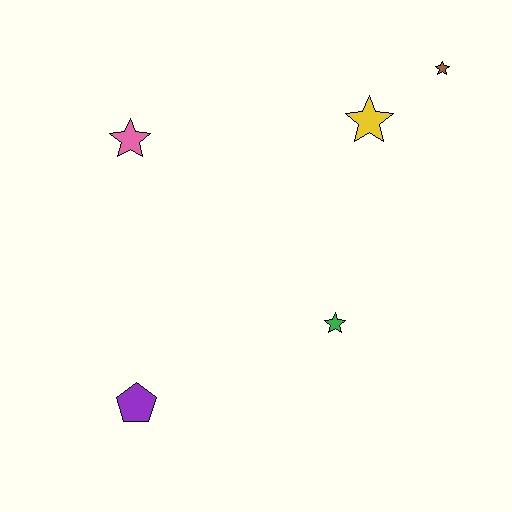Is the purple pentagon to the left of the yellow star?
Yes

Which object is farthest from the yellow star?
The purple pentagon is farthest from the yellow star.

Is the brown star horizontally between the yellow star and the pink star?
No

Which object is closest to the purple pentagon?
The green star is closest to the purple pentagon.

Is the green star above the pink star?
No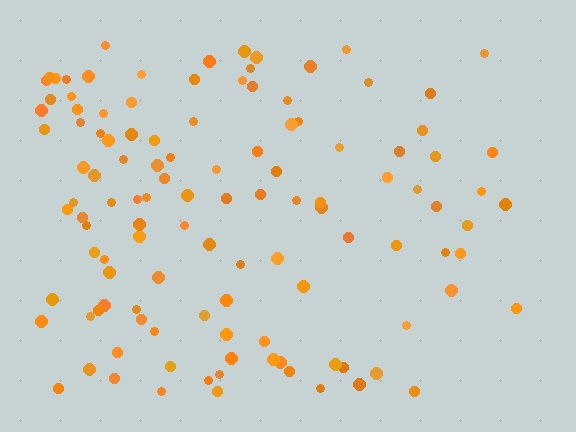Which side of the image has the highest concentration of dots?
The left.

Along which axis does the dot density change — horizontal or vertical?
Horizontal.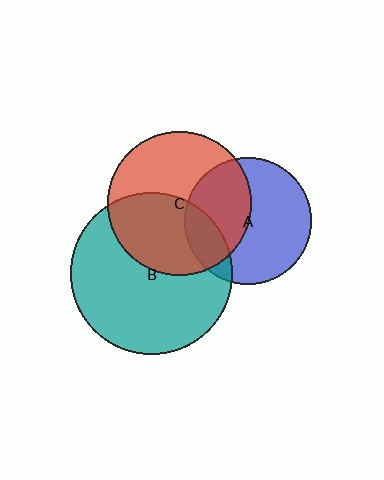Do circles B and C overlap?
Yes.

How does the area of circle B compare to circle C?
Approximately 1.3 times.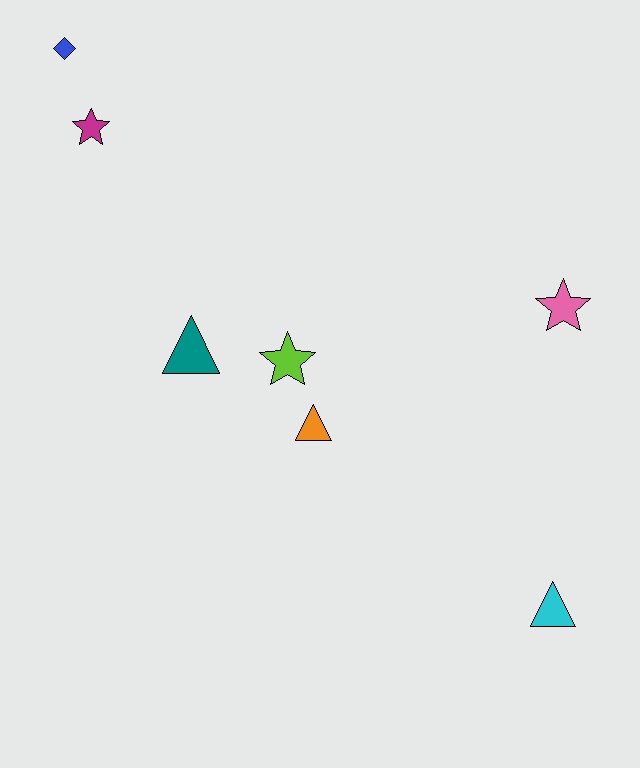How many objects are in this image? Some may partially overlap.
There are 7 objects.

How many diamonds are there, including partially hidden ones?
There is 1 diamond.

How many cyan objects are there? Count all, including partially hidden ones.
There is 1 cyan object.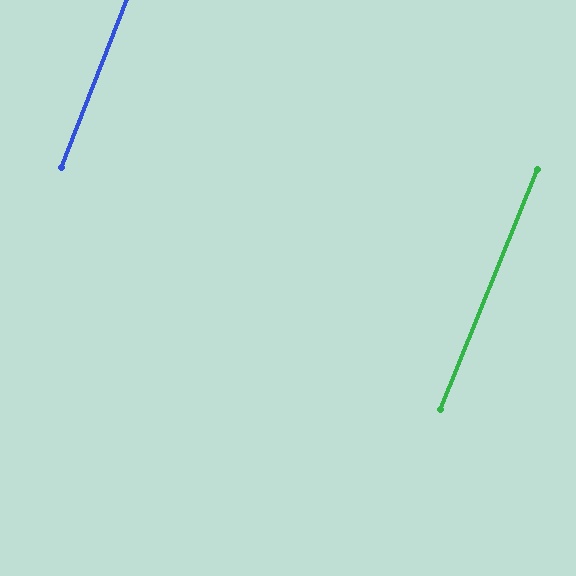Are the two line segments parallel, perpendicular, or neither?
Parallel — their directions differ by only 1.0°.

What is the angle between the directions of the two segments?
Approximately 1 degree.